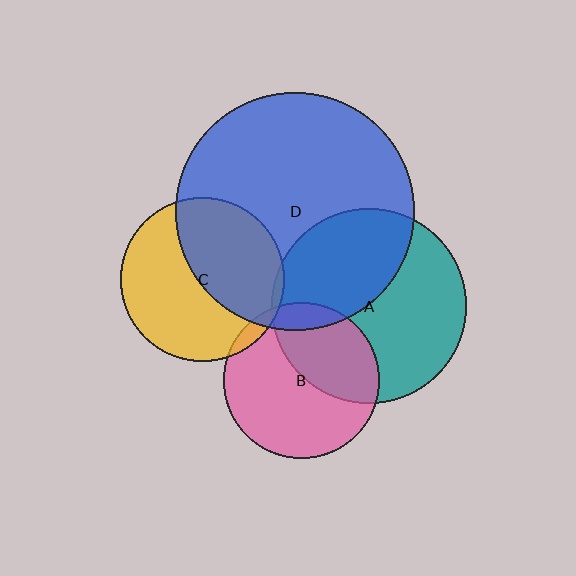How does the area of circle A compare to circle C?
Approximately 1.4 times.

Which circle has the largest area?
Circle D (blue).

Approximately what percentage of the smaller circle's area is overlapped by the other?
Approximately 40%.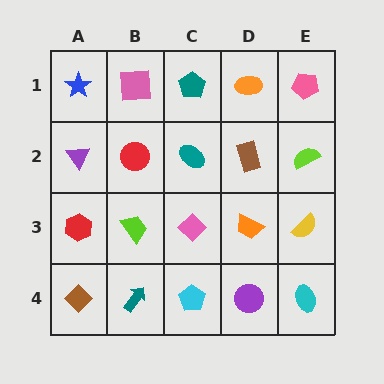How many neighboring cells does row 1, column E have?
2.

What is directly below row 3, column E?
A cyan ellipse.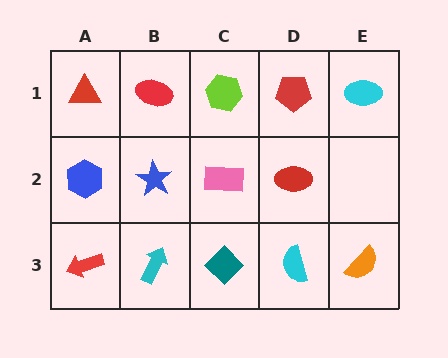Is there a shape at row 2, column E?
No, that cell is empty.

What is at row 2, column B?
A blue star.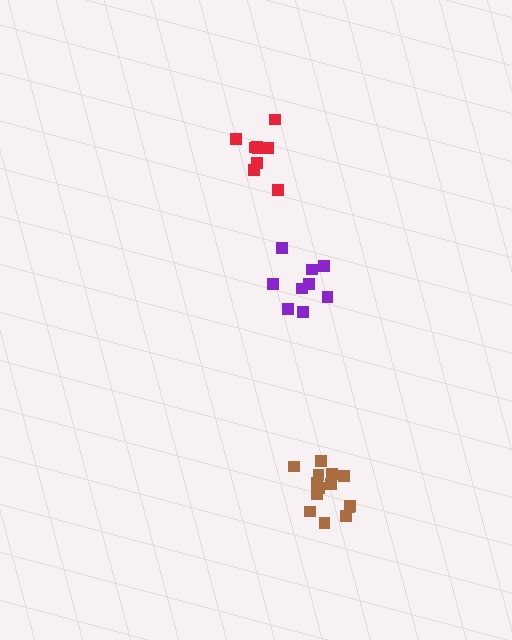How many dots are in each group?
Group 1: 14 dots, Group 2: 10 dots, Group 3: 9 dots (33 total).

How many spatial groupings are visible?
There are 3 spatial groupings.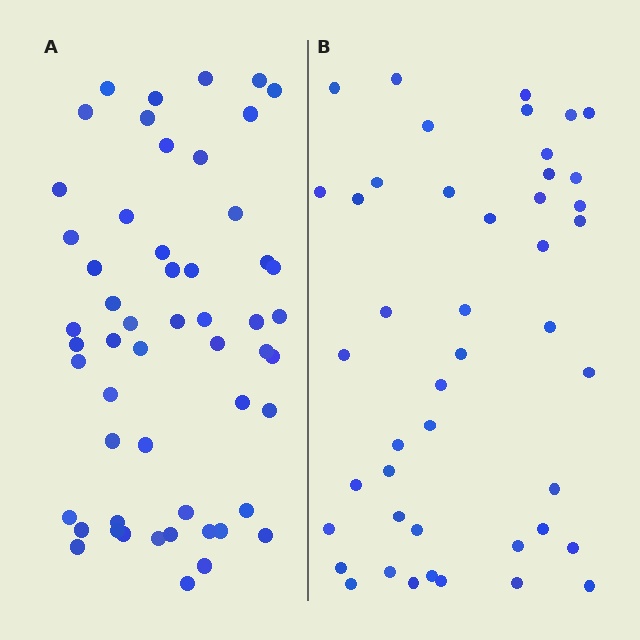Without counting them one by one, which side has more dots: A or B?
Region A (the left region) has more dots.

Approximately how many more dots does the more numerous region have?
Region A has roughly 8 or so more dots than region B.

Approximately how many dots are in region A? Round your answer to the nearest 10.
About 50 dots. (The exact count is 54, which rounds to 50.)